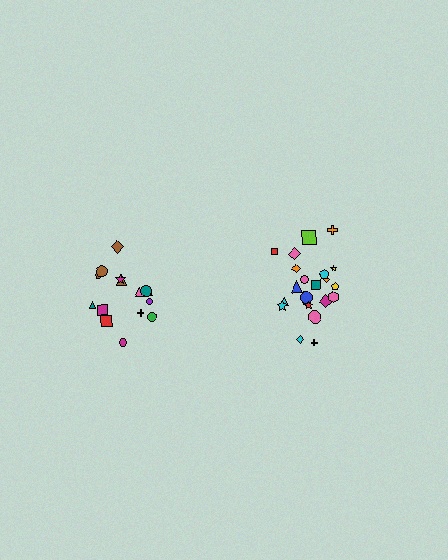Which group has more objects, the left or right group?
The right group.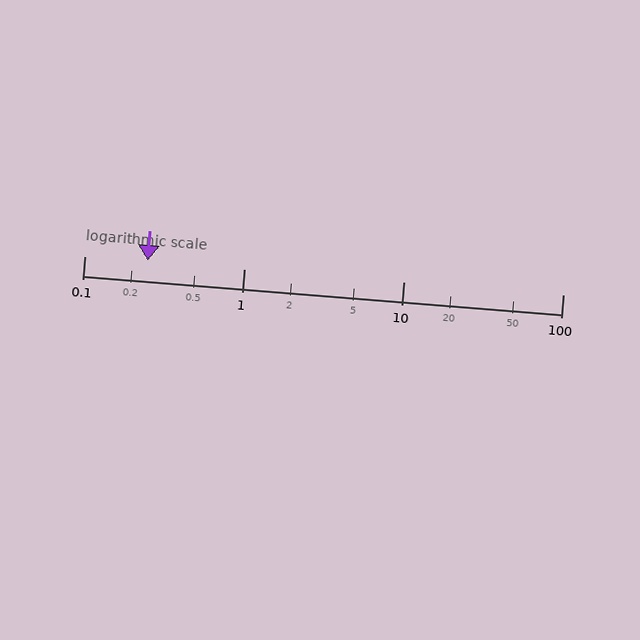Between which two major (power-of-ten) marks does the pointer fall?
The pointer is between 0.1 and 1.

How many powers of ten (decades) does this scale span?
The scale spans 3 decades, from 0.1 to 100.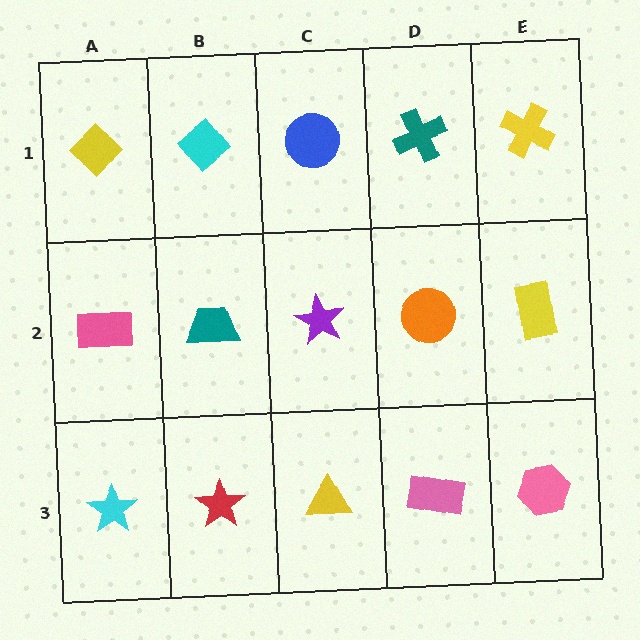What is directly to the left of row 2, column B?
A pink rectangle.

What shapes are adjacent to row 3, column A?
A pink rectangle (row 2, column A), a red star (row 3, column B).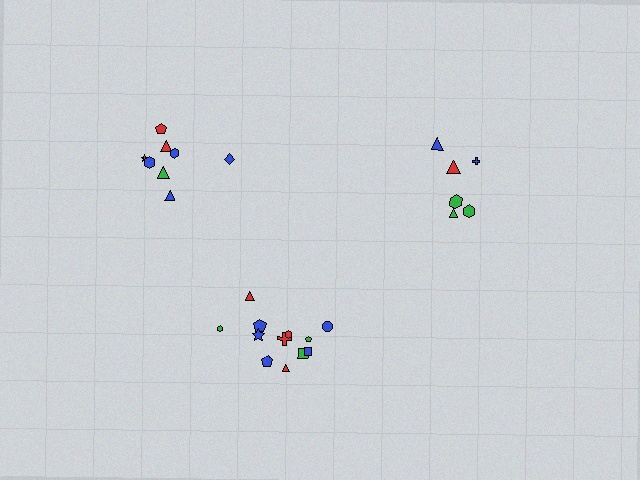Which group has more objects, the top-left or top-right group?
The top-left group.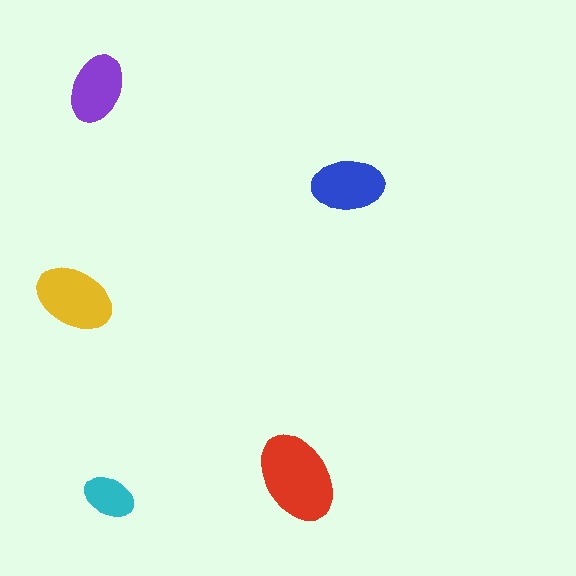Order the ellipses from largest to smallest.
the red one, the yellow one, the blue one, the purple one, the cyan one.